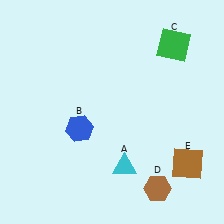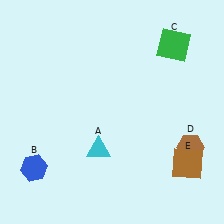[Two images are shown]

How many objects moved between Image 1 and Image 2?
3 objects moved between the two images.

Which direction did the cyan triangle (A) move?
The cyan triangle (A) moved left.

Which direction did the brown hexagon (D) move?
The brown hexagon (D) moved up.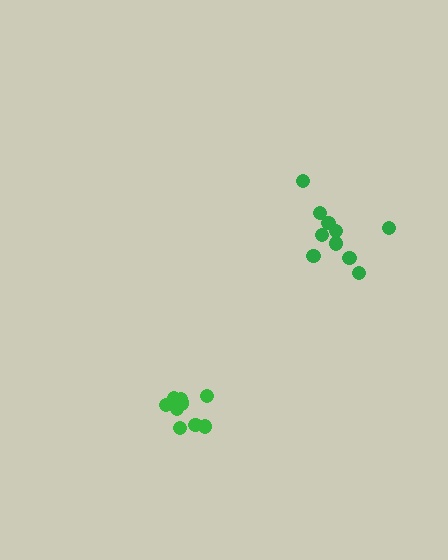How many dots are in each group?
Group 1: 10 dots, Group 2: 10 dots (20 total).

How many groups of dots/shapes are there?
There are 2 groups.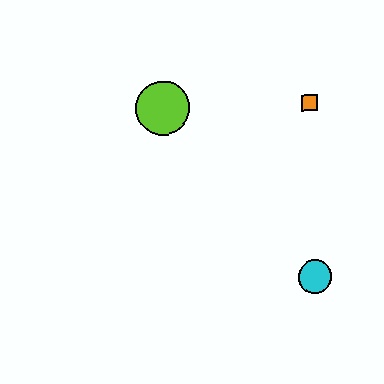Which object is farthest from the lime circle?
The cyan circle is farthest from the lime circle.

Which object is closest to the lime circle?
The orange square is closest to the lime circle.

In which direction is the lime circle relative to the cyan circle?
The lime circle is above the cyan circle.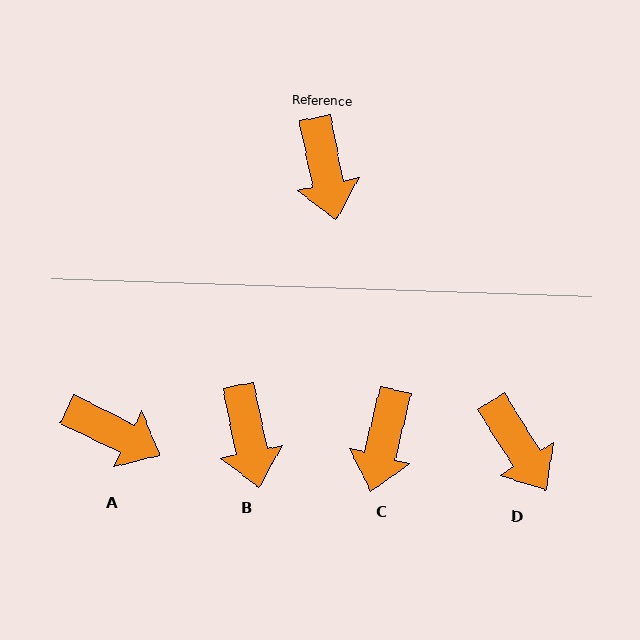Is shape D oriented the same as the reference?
No, it is off by about 20 degrees.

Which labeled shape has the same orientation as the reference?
B.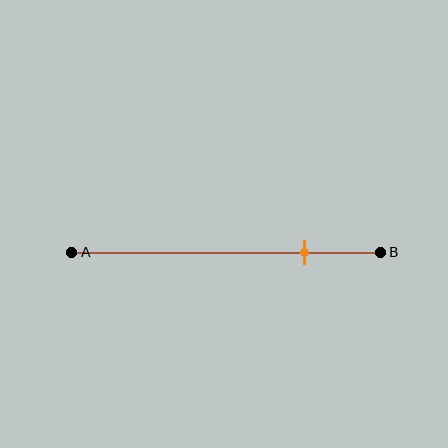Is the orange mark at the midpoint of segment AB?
No, the mark is at about 75% from A, not at the 50% midpoint.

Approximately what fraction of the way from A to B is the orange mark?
The orange mark is approximately 75% of the way from A to B.